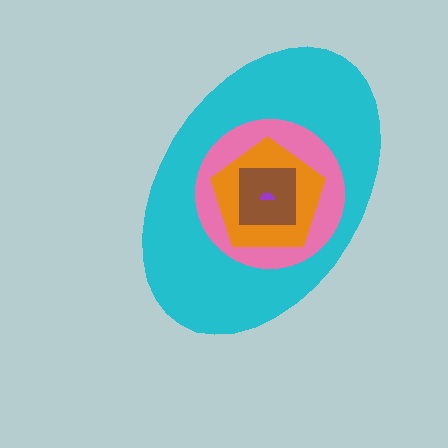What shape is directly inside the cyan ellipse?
The pink circle.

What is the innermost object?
The purple semicircle.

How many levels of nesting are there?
5.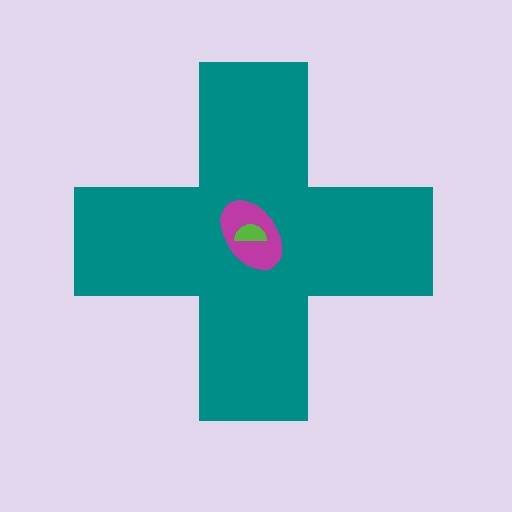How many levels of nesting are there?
3.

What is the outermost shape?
The teal cross.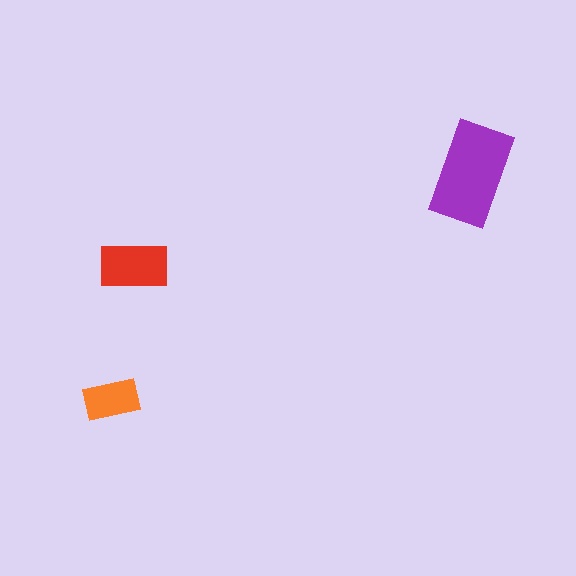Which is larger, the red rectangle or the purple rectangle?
The purple one.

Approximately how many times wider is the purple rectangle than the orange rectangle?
About 2 times wider.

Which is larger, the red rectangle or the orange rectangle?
The red one.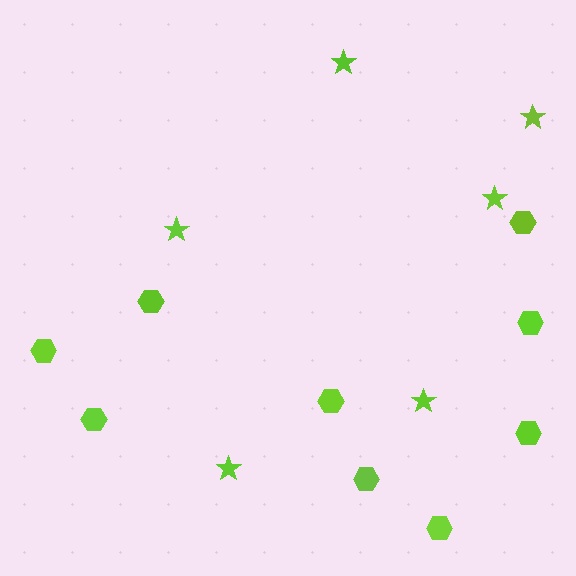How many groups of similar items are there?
There are 2 groups: one group of hexagons (9) and one group of stars (6).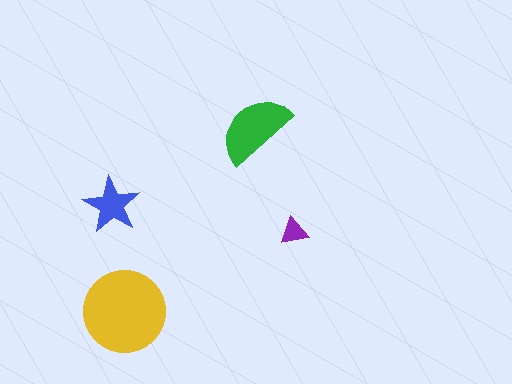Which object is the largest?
The yellow circle.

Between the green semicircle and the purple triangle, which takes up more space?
The green semicircle.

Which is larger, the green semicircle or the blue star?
The green semicircle.